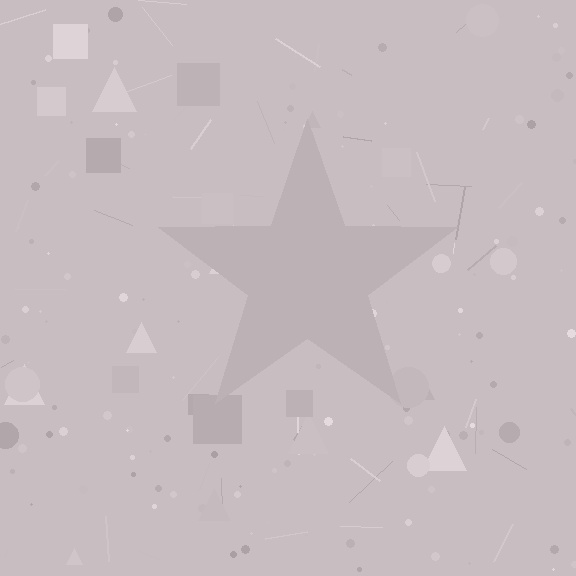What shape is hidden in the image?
A star is hidden in the image.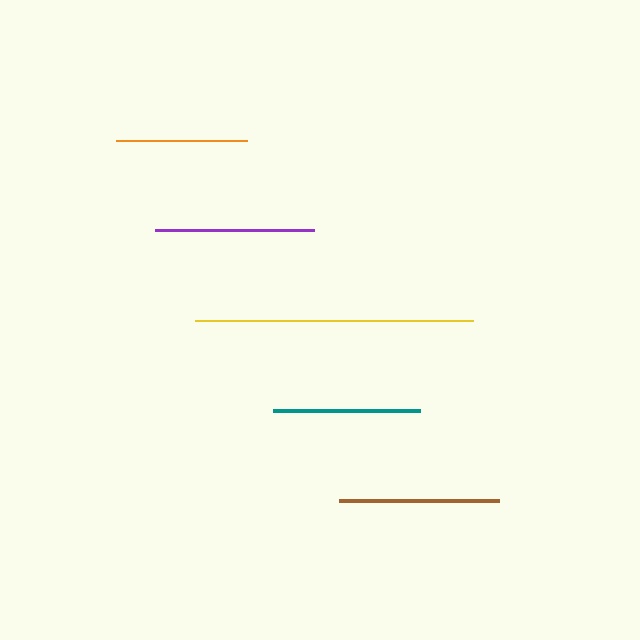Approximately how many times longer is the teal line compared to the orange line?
The teal line is approximately 1.1 times the length of the orange line.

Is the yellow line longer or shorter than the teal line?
The yellow line is longer than the teal line.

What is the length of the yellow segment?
The yellow segment is approximately 278 pixels long.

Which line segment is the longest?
The yellow line is the longest at approximately 278 pixels.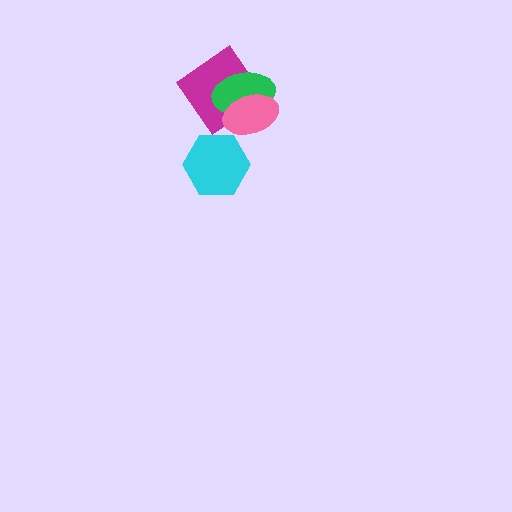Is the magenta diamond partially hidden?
Yes, it is partially covered by another shape.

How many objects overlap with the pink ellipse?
2 objects overlap with the pink ellipse.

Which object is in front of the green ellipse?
The pink ellipse is in front of the green ellipse.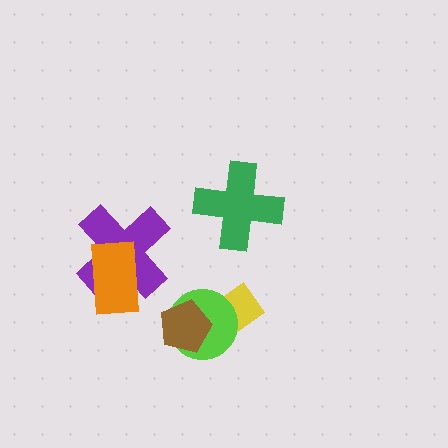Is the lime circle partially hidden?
Yes, it is partially covered by another shape.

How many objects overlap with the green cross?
0 objects overlap with the green cross.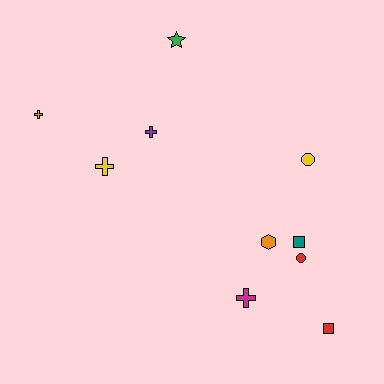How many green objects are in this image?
There is 1 green object.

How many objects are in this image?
There are 10 objects.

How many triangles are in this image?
There are no triangles.